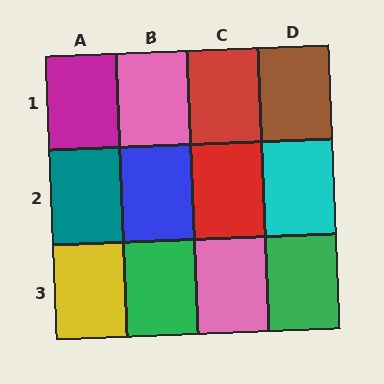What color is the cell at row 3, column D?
Green.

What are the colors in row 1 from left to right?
Magenta, pink, red, brown.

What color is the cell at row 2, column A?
Teal.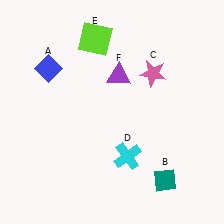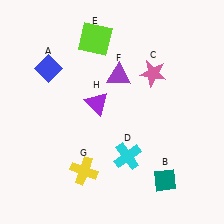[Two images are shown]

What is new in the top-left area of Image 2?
A purple triangle (H) was added in the top-left area of Image 2.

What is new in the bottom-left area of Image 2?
A yellow cross (G) was added in the bottom-left area of Image 2.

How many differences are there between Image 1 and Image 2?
There are 2 differences between the two images.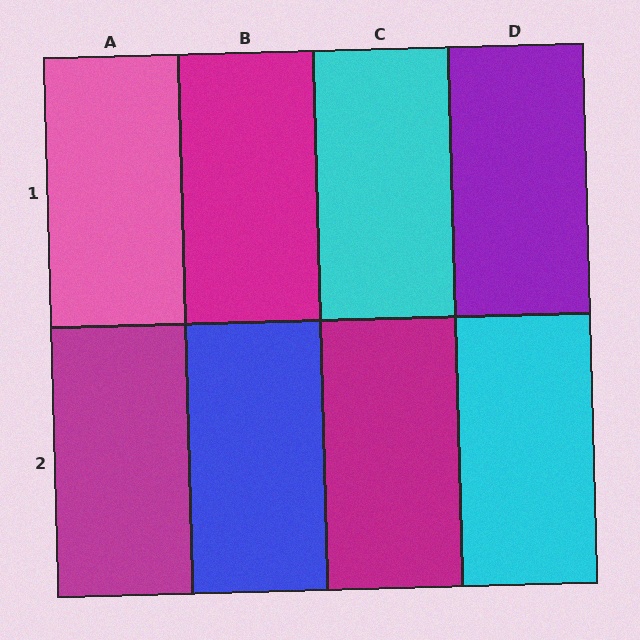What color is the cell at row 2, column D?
Cyan.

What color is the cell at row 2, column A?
Magenta.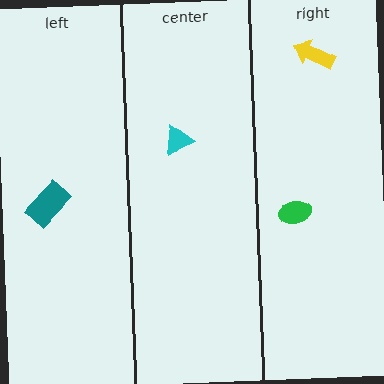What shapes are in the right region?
The green ellipse, the yellow arrow.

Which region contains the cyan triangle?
The center region.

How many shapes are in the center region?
1.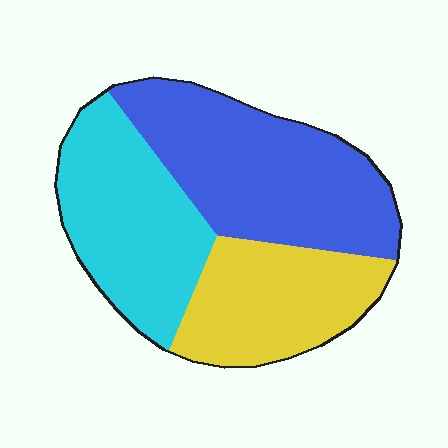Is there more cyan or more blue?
Blue.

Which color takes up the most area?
Blue, at roughly 40%.